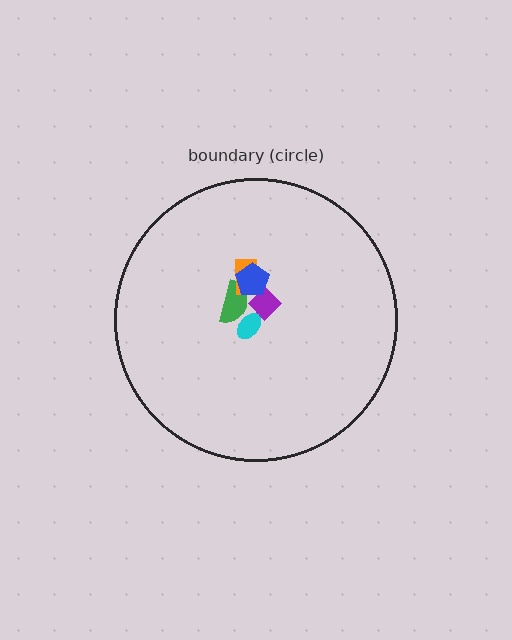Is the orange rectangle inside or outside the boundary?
Inside.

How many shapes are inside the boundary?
5 inside, 0 outside.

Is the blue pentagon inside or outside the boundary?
Inside.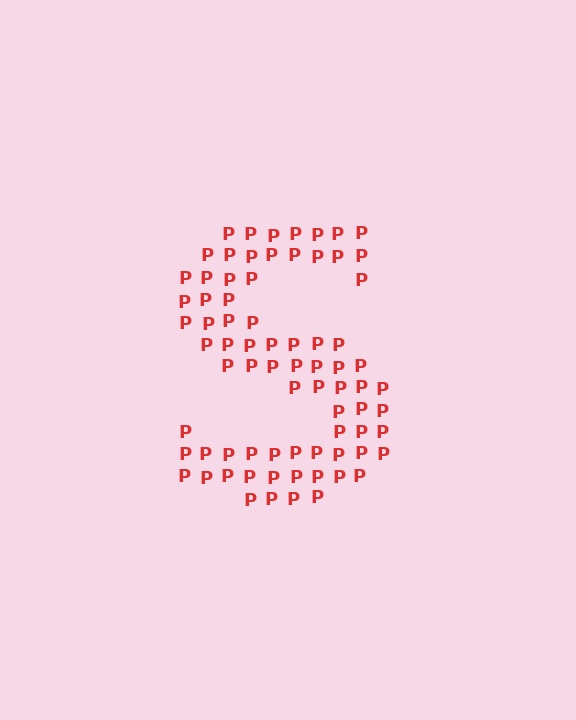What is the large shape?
The large shape is the letter S.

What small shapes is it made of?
It is made of small letter P's.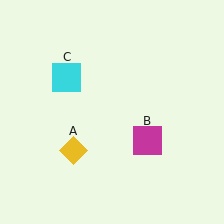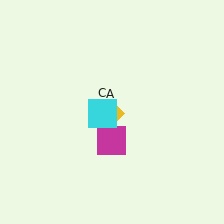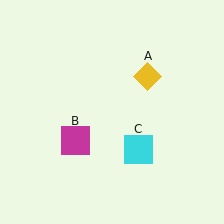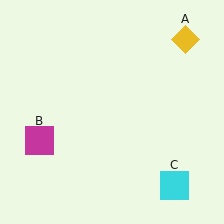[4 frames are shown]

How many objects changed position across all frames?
3 objects changed position: yellow diamond (object A), magenta square (object B), cyan square (object C).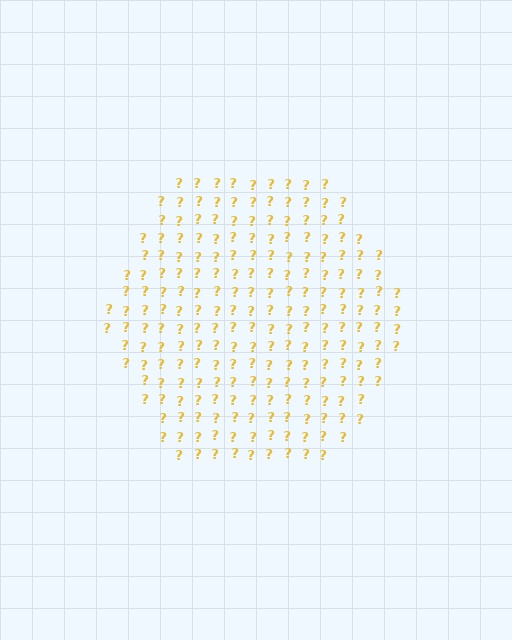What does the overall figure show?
The overall figure shows a hexagon.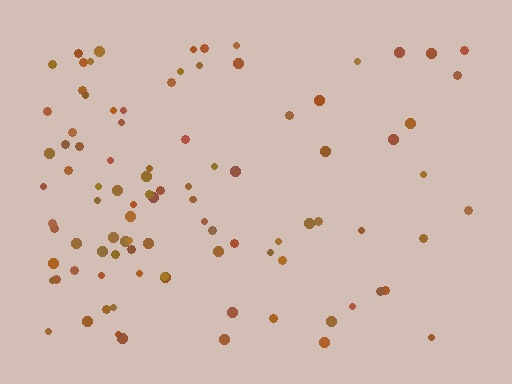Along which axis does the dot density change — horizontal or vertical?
Horizontal.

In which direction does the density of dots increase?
From right to left, with the left side densest.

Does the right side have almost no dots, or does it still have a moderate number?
Still a moderate number, just noticeably fewer than the left.